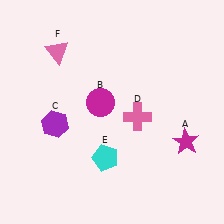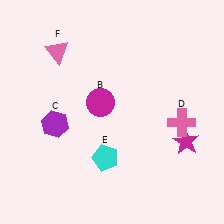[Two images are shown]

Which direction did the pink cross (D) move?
The pink cross (D) moved right.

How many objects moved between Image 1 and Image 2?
1 object moved between the two images.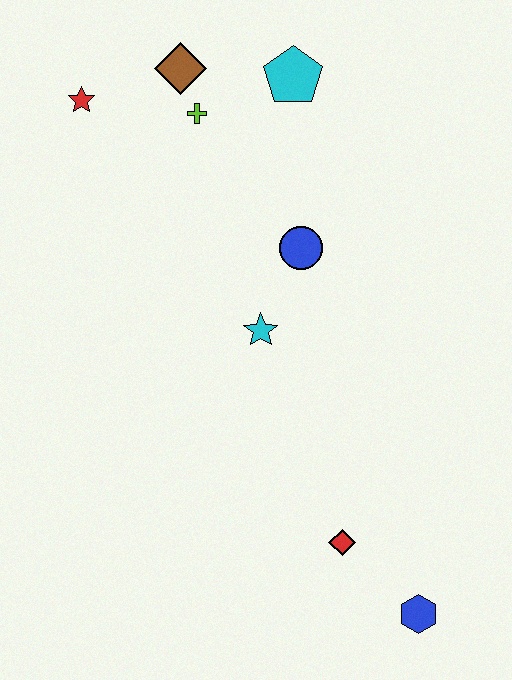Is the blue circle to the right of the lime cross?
Yes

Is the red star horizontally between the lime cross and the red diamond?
No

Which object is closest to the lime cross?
The brown diamond is closest to the lime cross.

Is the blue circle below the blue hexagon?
No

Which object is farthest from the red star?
The blue hexagon is farthest from the red star.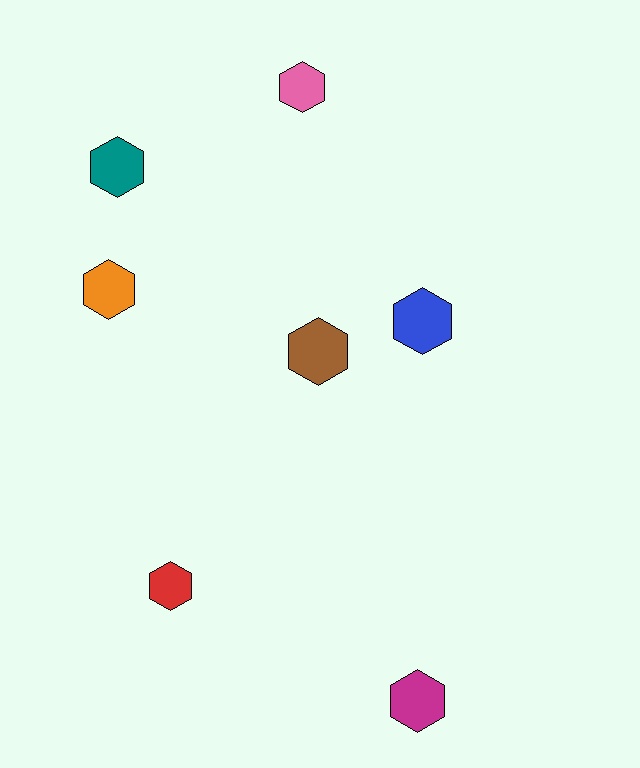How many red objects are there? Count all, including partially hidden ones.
There is 1 red object.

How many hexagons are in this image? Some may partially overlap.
There are 7 hexagons.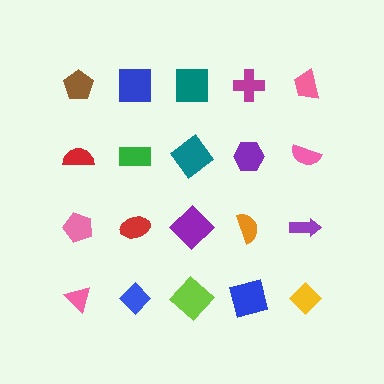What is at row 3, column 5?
A purple arrow.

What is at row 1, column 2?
A blue square.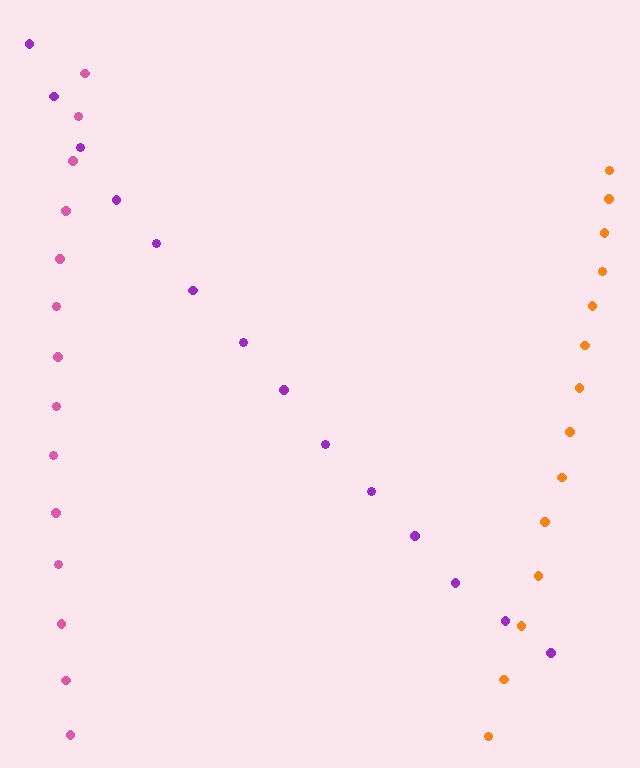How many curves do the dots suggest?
There are 3 distinct paths.